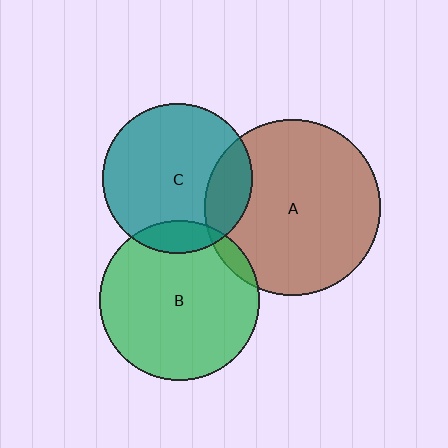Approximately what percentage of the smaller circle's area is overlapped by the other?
Approximately 20%.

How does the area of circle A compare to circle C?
Approximately 1.4 times.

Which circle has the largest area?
Circle A (brown).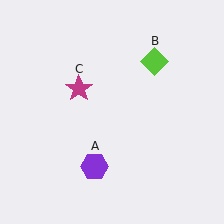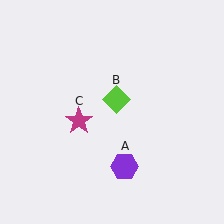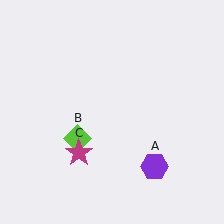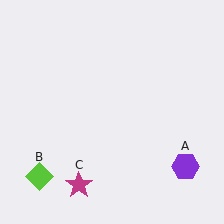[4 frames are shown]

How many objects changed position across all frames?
3 objects changed position: purple hexagon (object A), lime diamond (object B), magenta star (object C).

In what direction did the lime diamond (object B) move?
The lime diamond (object B) moved down and to the left.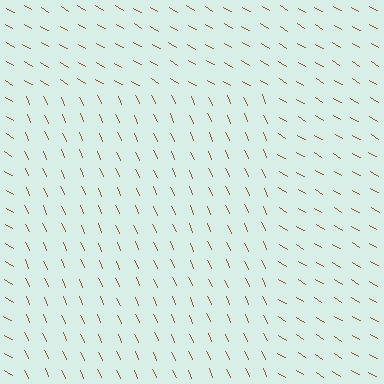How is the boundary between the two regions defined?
The boundary is defined purely by a change in line orientation (approximately 36 degrees difference). All lines are the same color and thickness.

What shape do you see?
I see a rectangle.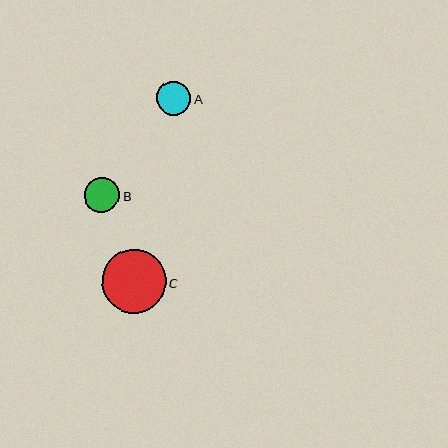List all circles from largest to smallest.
From largest to smallest: C, B, A.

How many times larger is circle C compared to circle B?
Circle C is approximately 1.8 times the size of circle B.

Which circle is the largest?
Circle C is the largest with a size of approximately 64 pixels.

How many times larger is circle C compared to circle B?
Circle C is approximately 1.8 times the size of circle B.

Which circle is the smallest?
Circle A is the smallest with a size of approximately 35 pixels.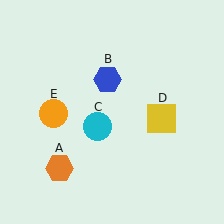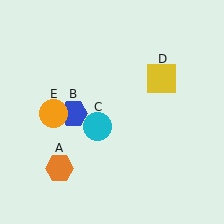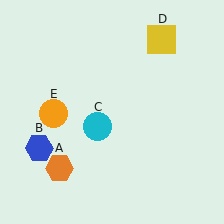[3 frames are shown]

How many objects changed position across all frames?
2 objects changed position: blue hexagon (object B), yellow square (object D).